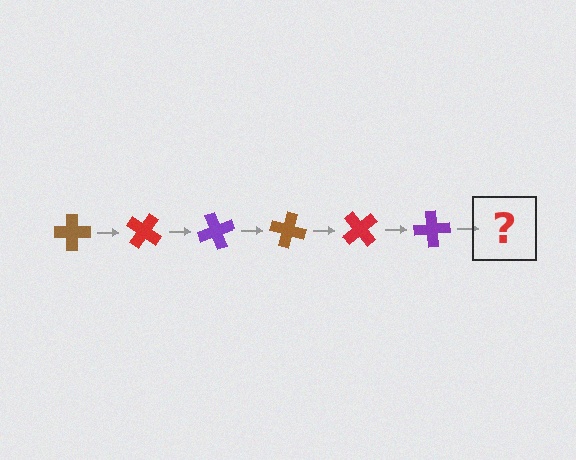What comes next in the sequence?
The next element should be a brown cross, rotated 210 degrees from the start.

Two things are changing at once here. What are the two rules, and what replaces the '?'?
The two rules are that it rotates 35 degrees each step and the color cycles through brown, red, and purple. The '?' should be a brown cross, rotated 210 degrees from the start.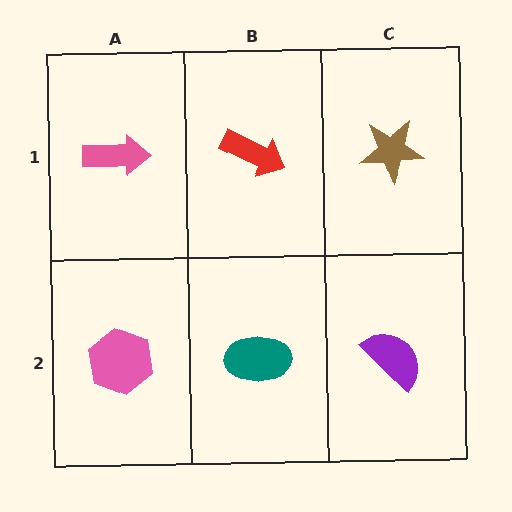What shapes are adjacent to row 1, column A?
A pink hexagon (row 2, column A), a red arrow (row 1, column B).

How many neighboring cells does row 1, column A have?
2.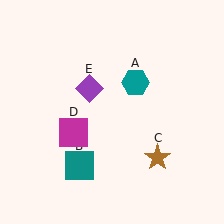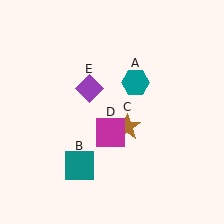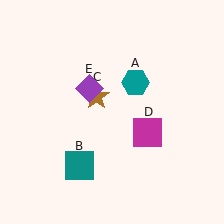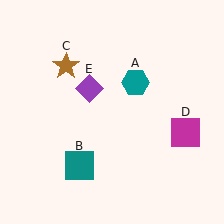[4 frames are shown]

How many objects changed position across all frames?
2 objects changed position: brown star (object C), magenta square (object D).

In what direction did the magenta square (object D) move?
The magenta square (object D) moved right.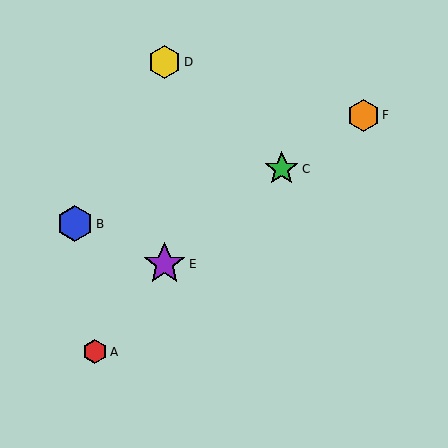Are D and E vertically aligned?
Yes, both are at x≈165.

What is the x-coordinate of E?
Object E is at x≈165.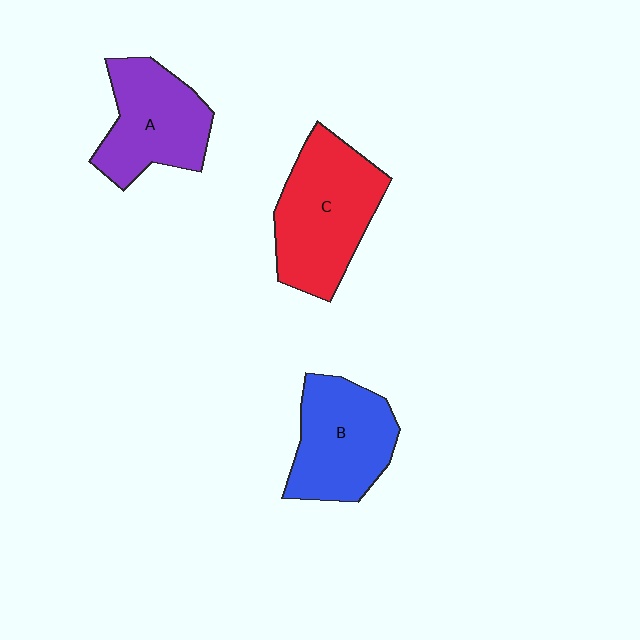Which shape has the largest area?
Shape C (red).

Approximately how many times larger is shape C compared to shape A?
Approximately 1.2 times.